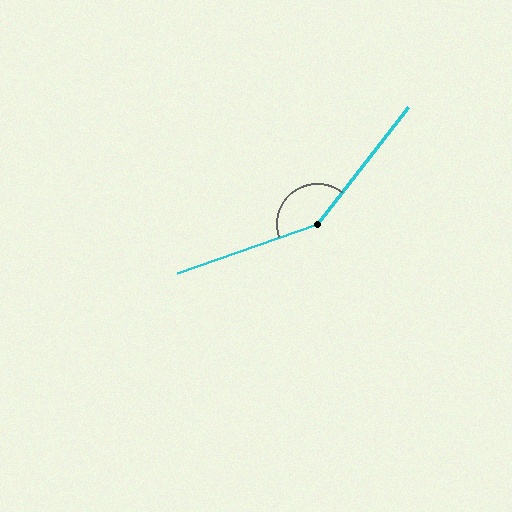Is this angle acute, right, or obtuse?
It is obtuse.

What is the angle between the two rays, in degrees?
Approximately 147 degrees.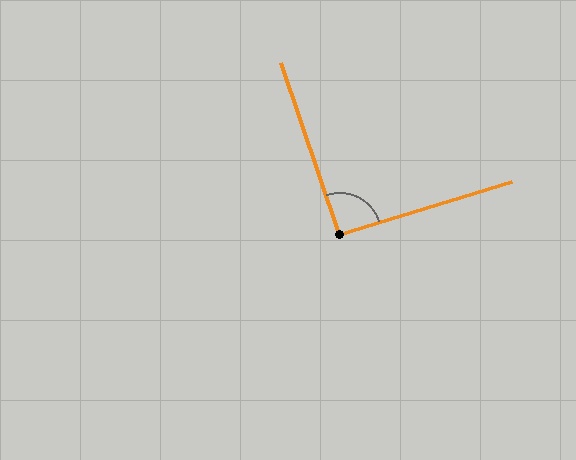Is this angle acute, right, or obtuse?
It is approximately a right angle.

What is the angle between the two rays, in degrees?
Approximately 92 degrees.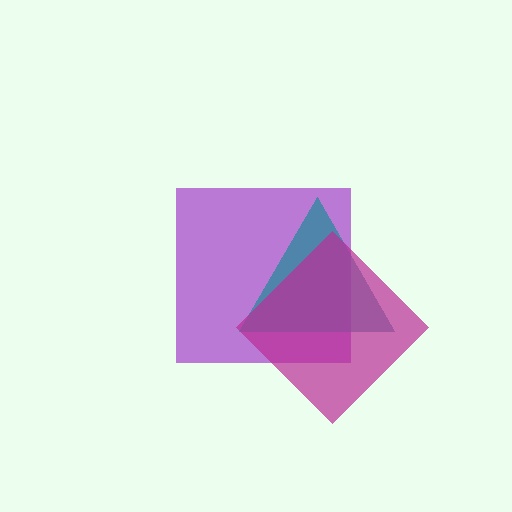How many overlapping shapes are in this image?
There are 3 overlapping shapes in the image.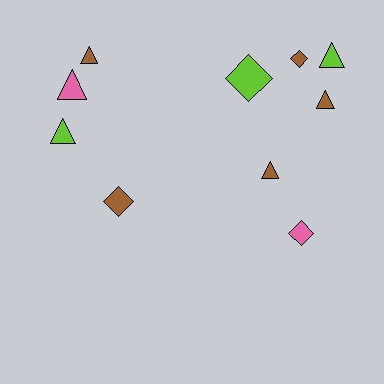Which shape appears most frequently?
Triangle, with 6 objects.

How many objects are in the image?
There are 10 objects.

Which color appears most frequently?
Brown, with 5 objects.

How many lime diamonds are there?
There is 1 lime diamond.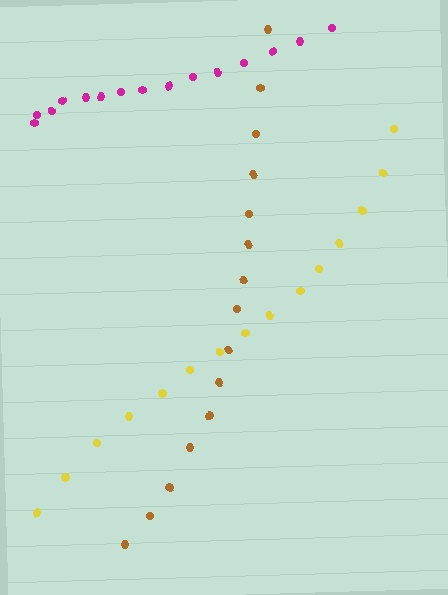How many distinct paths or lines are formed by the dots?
There are 3 distinct paths.